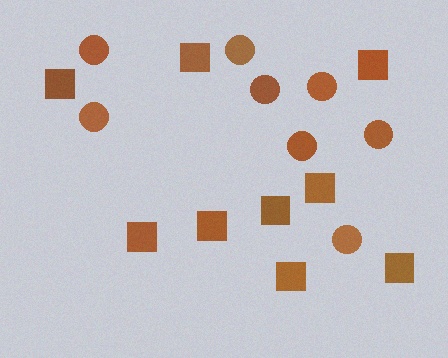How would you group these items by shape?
There are 2 groups: one group of circles (8) and one group of squares (9).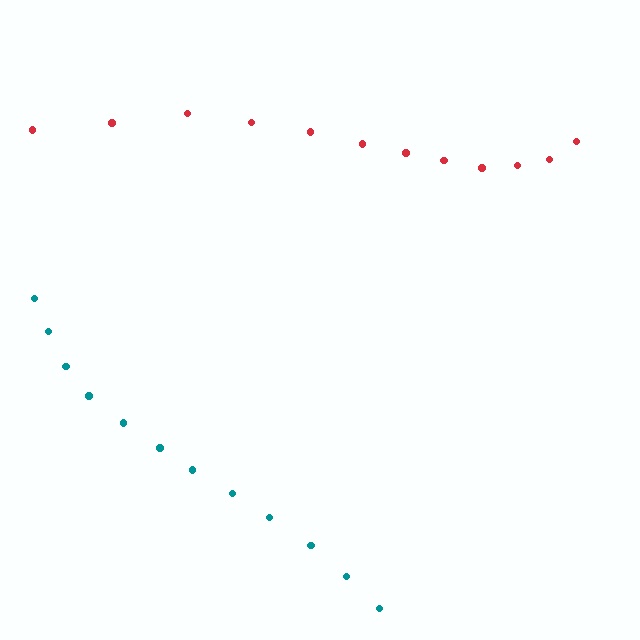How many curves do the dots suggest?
There are 2 distinct paths.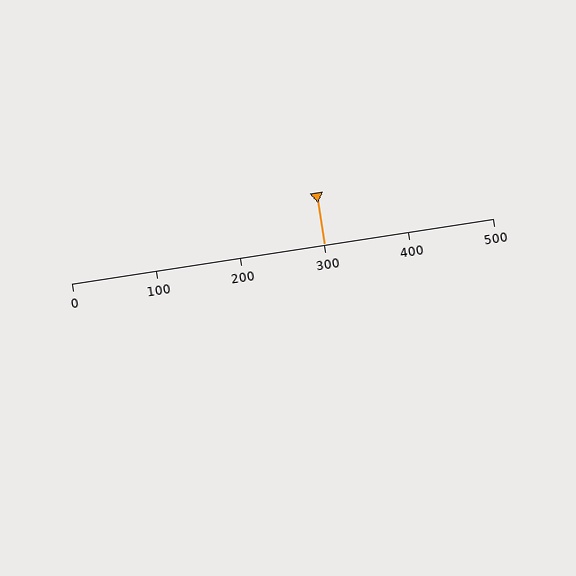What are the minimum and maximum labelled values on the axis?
The axis runs from 0 to 500.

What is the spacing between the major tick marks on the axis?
The major ticks are spaced 100 apart.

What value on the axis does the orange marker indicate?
The marker indicates approximately 300.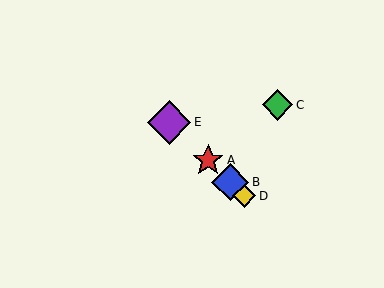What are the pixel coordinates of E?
Object E is at (169, 122).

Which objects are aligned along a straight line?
Objects A, B, D, E are aligned along a straight line.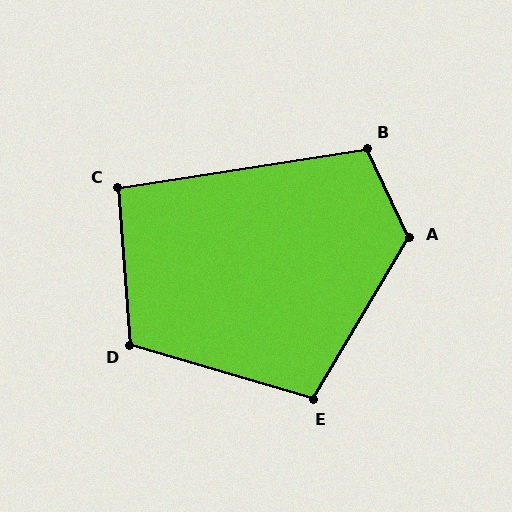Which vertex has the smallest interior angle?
C, at approximately 94 degrees.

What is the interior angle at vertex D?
Approximately 111 degrees (obtuse).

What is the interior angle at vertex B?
Approximately 106 degrees (obtuse).